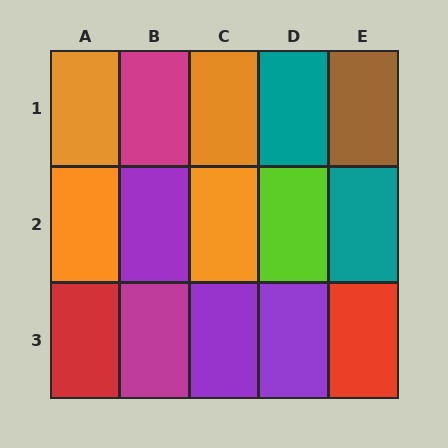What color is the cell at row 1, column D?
Teal.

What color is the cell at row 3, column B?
Magenta.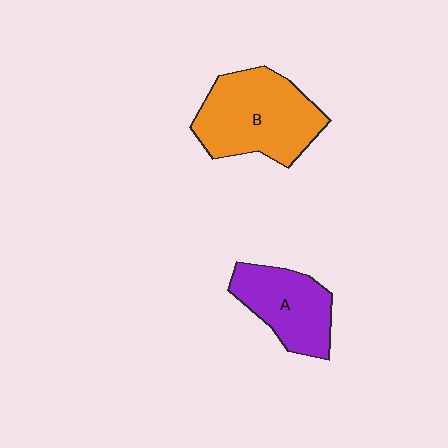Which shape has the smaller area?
Shape A (purple).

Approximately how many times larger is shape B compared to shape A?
Approximately 1.4 times.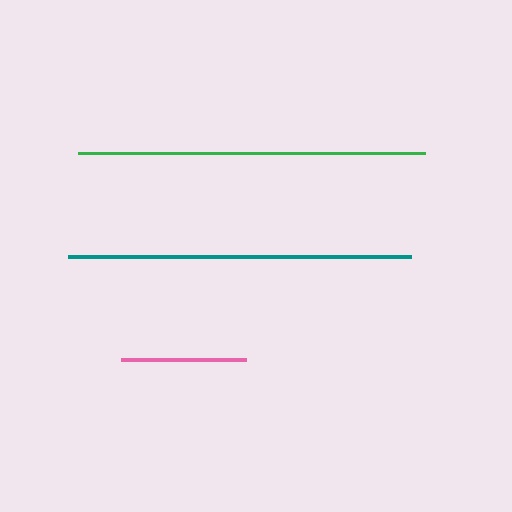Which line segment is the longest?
The green line is the longest at approximately 347 pixels.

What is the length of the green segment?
The green segment is approximately 347 pixels long.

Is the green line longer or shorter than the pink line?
The green line is longer than the pink line.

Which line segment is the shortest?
The pink line is the shortest at approximately 125 pixels.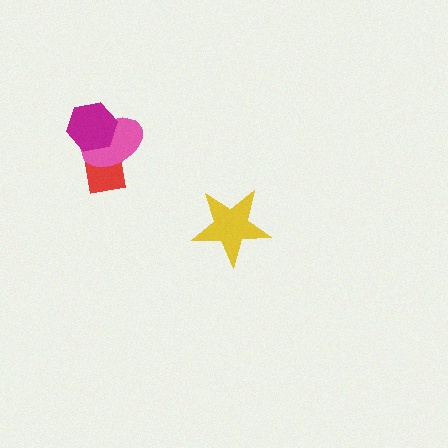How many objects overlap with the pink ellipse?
2 objects overlap with the pink ellipse.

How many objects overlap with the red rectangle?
2 objects overlap with the red rectangle.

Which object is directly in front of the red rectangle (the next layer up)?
The pink ellipse is directly in front of the red rectangle.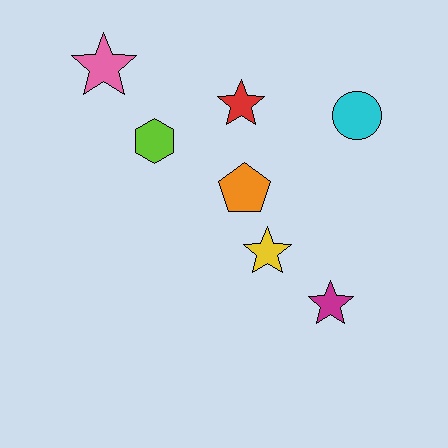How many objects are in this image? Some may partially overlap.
There are 7 objects.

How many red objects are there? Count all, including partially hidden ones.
There is 1 red object.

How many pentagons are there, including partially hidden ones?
There is 1 pentagon.